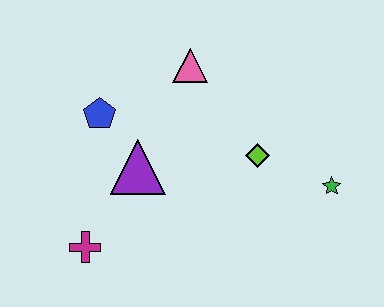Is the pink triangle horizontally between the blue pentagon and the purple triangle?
No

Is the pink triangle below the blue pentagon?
No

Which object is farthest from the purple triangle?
The green star is farthest from the purple triangle.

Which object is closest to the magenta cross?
The purple triangle is closest to the magenta cross.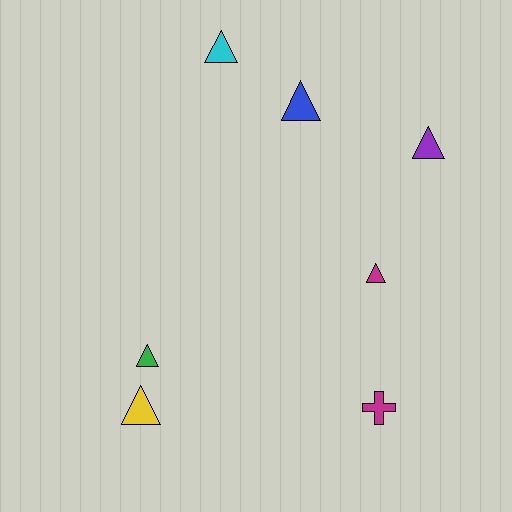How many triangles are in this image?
There are 6 triangles.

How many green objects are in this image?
There is 1 green object.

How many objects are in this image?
There are 7 objects.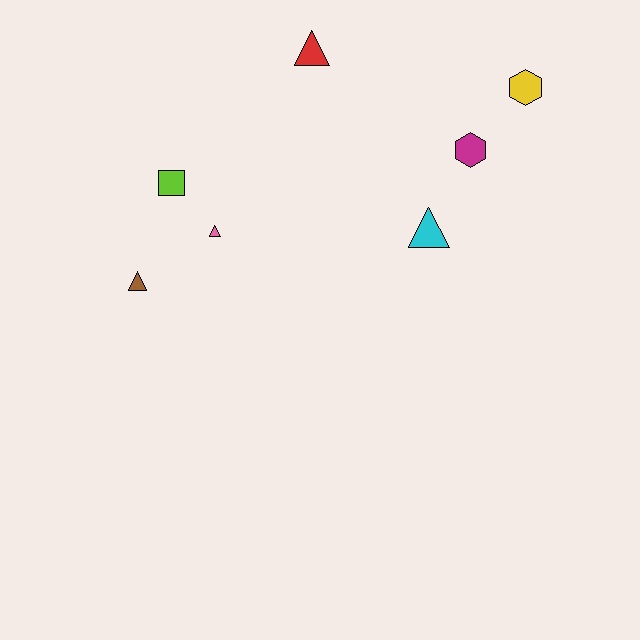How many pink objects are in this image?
There is 1 pink object.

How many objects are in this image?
There are 7 objects.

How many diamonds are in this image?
There are no diamonds.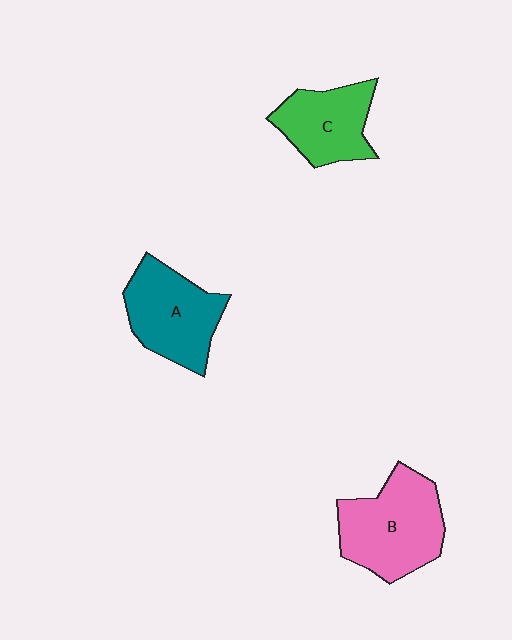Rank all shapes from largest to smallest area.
From largest to smallest: B (pink), A (teal), C (green).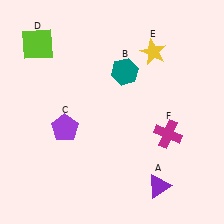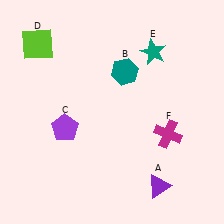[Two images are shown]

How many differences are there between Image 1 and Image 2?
There is 1 difference between the two images.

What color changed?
The star (E) changed from yellow in Image 1 to teal in Image 2.